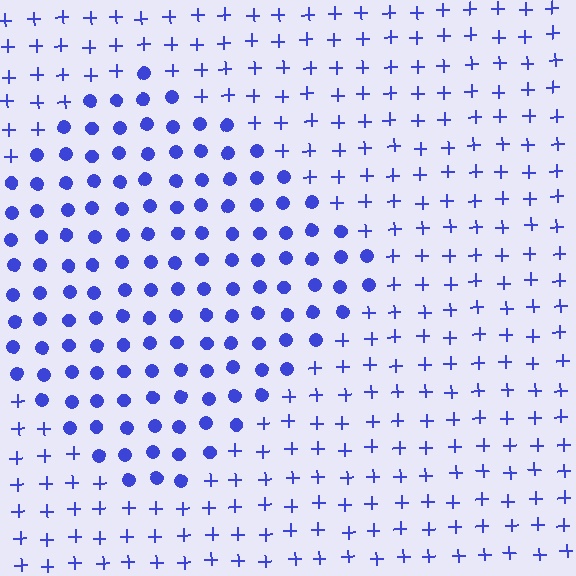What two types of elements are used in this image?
The image uses circles inside the diamond region and plus signs outside it.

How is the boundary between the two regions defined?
The boundary is defined by a change in element shape: circles inside vs. plus signs outside. All elements share the same color and spacing.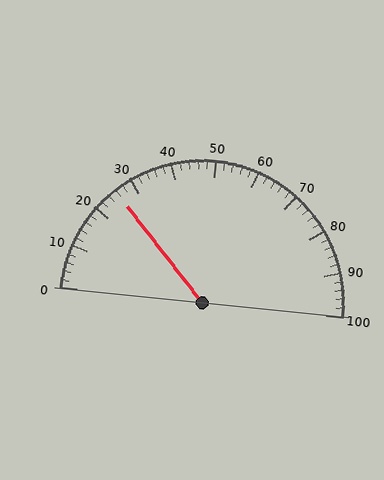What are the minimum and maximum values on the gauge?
The gauge ranges from 0 to 100.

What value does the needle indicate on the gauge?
The needle indicates approximately 26.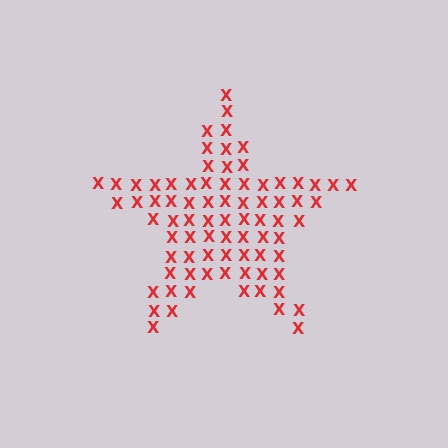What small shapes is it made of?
It is made of small letter X's.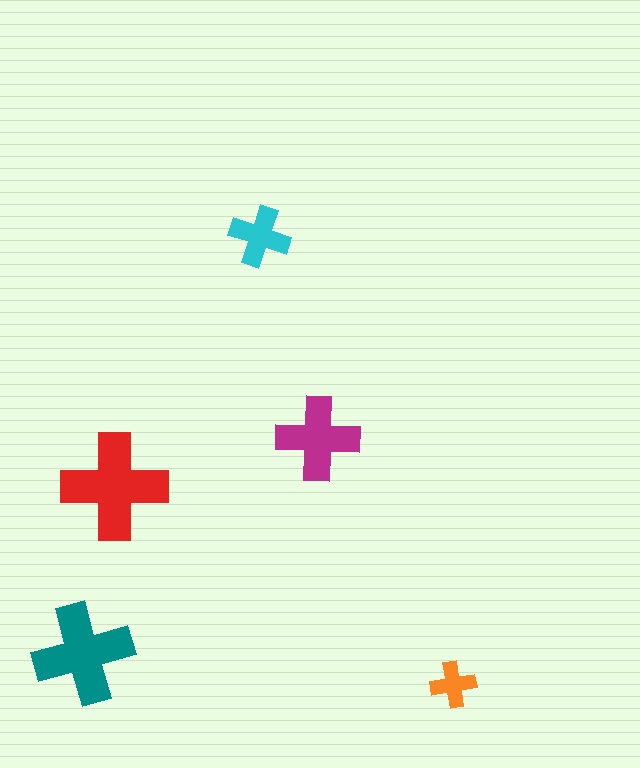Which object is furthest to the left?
The teal cross is leftmost.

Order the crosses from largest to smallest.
the red one, the teal one, the magenta one, the cyan one, the orange one.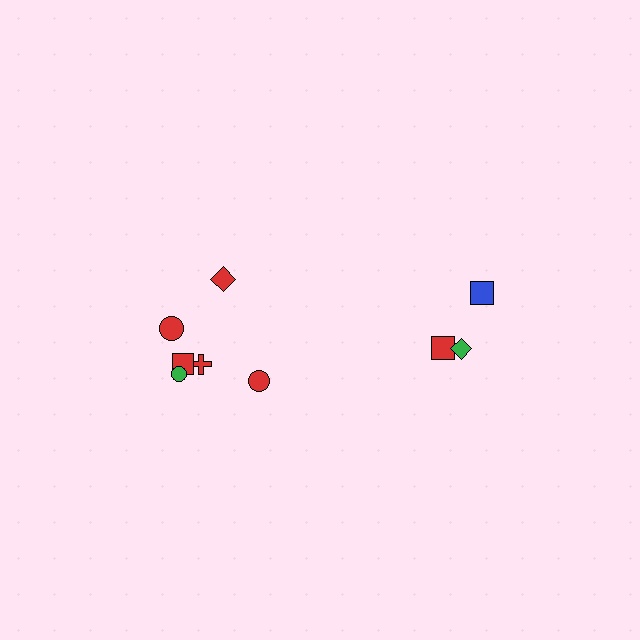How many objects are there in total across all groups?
There are 9 objects.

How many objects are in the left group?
There are 6 objects.